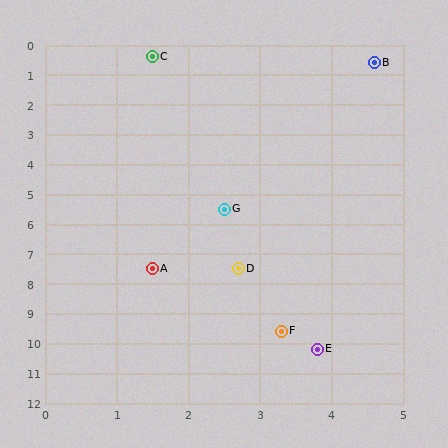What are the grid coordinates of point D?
Point D is at approximately (2.7, 7.5).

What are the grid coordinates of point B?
Point B is at approximately (4.6, 0.6).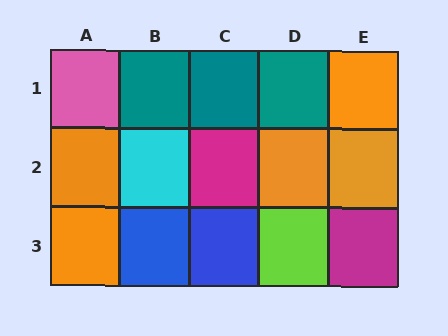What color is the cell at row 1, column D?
Teal.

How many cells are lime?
1 cell is lime.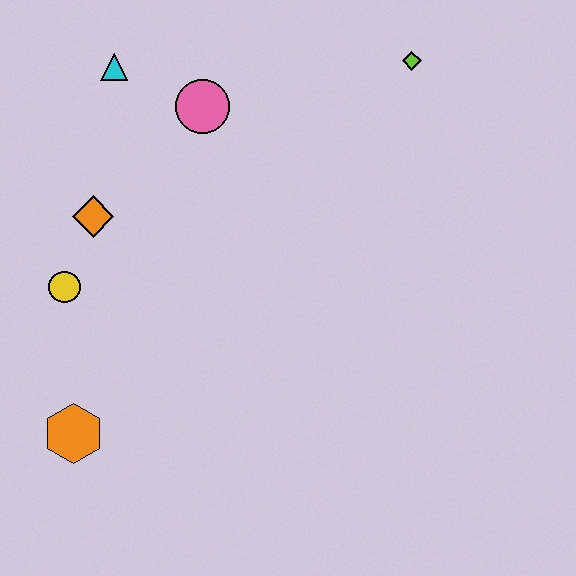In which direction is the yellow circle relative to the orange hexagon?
The yellow circle is above the orange hexagon.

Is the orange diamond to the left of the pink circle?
Yes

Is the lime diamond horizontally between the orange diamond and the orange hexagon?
No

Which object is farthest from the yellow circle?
The lime diamond is farthest from the yellow circle.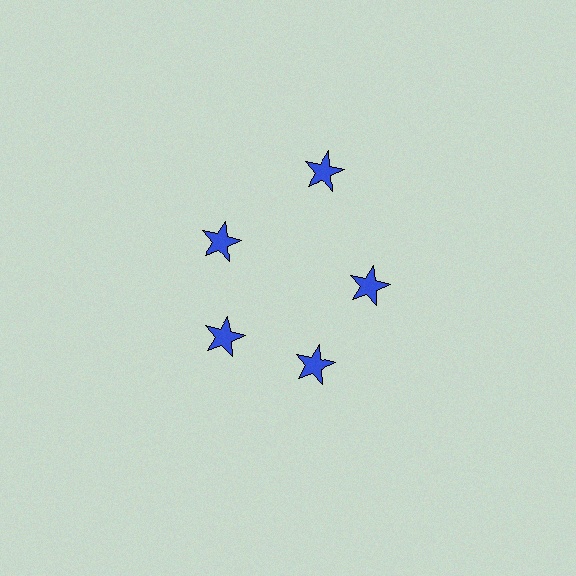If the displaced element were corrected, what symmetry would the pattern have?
It would have 5-fold rotational symmetry — the pattern would map onto itself every 72 degrees.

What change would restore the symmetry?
The symmetry would be restored by moving it inward, back onto the ring so that all 5 stars sit at equal angles and equal distance from the center.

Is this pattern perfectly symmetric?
No. The 5 blue stars are arranged in a ring, but one element near the 1 o'clock position is pushed outward from the center, breaking the 5-fold rotational symmetry.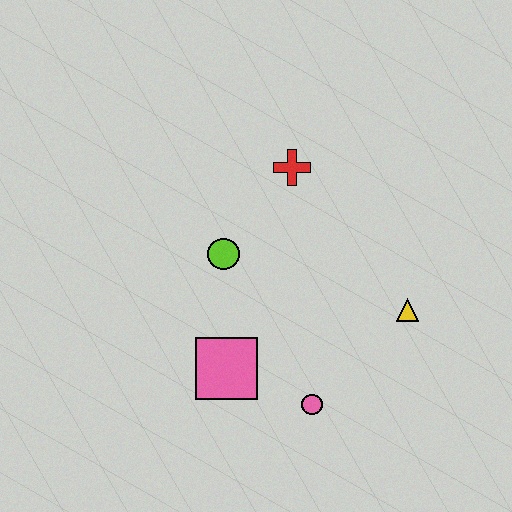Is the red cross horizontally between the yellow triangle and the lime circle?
Yes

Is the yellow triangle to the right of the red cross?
Yes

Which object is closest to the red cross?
The lime circle is closest to the red cross.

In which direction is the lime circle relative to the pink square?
The lime circle is above the pink square.